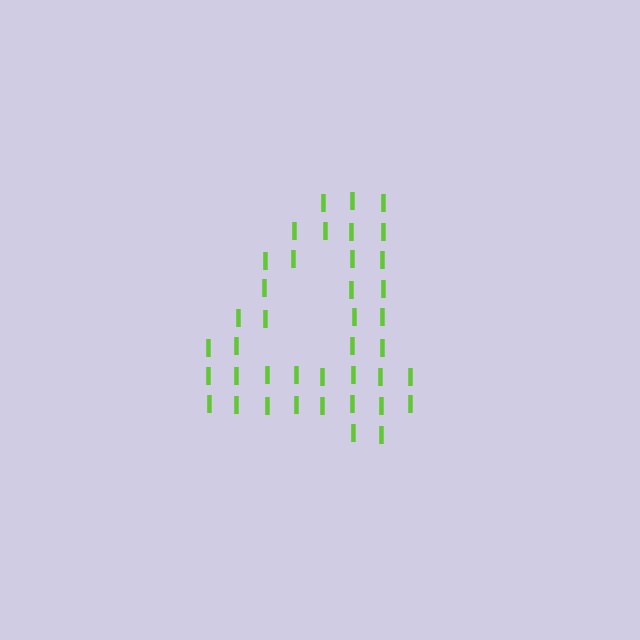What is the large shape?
The large shape is the digit 4.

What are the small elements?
The small elements are letter I's.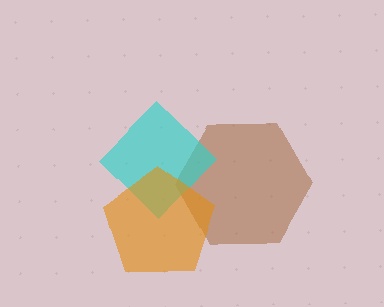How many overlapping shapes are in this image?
There are 3 overlapping shapes in the image.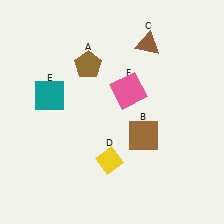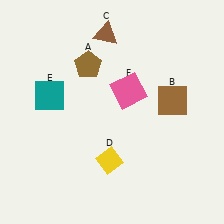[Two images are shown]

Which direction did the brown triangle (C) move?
The brown triangle (C) moved left.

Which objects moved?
The objects that moved are: the brown square (B), the brown triangle (C).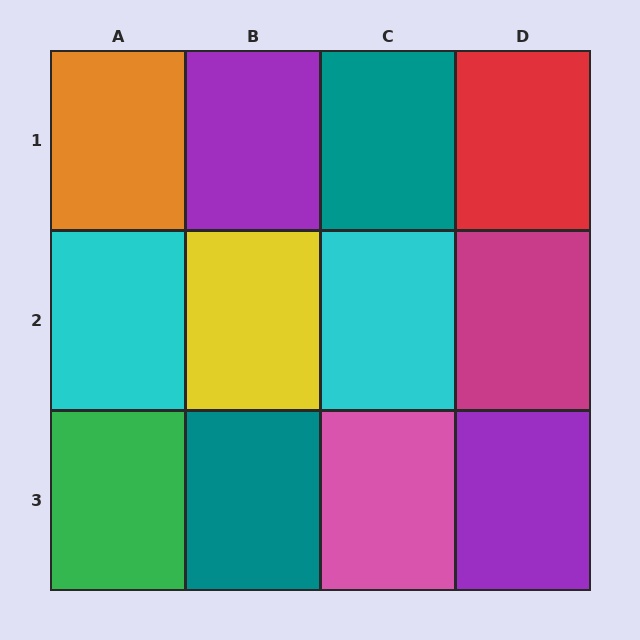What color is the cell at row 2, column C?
Cyan.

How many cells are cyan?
2 cells are cyan.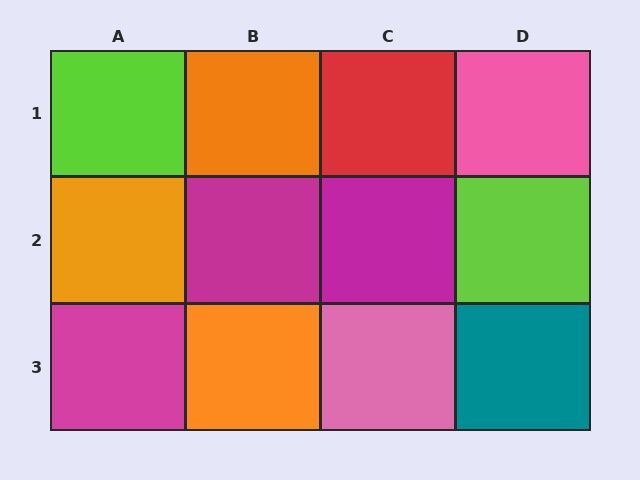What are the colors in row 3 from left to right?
Magenta, orange, pink, teal.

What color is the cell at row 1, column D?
Pink.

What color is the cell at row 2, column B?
Magenta.